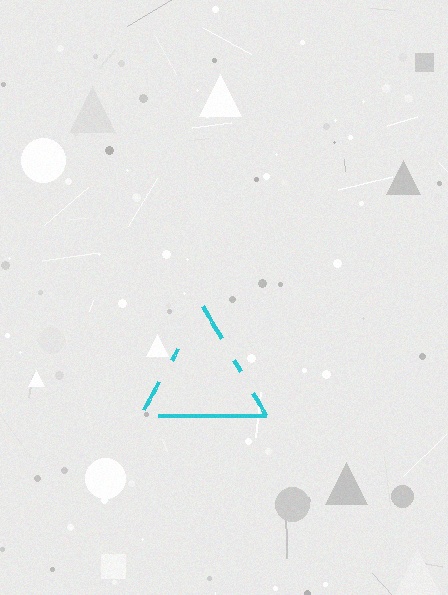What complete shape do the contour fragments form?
The contour fragments form a triangle.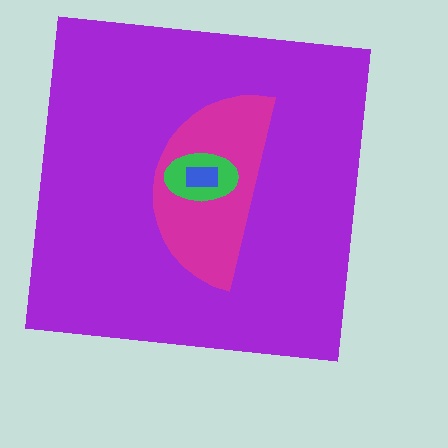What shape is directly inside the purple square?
The magenta semicircle.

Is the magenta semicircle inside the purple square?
Yes.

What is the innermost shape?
The blue rectangle.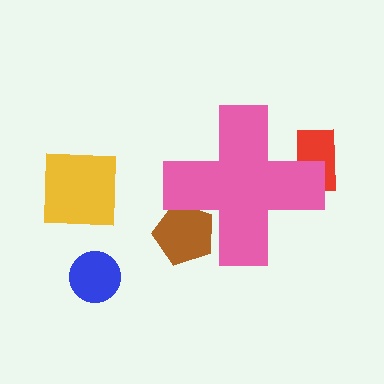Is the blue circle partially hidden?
No, the blue circle is fully visible.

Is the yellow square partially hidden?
No, the yellow square is fully visible.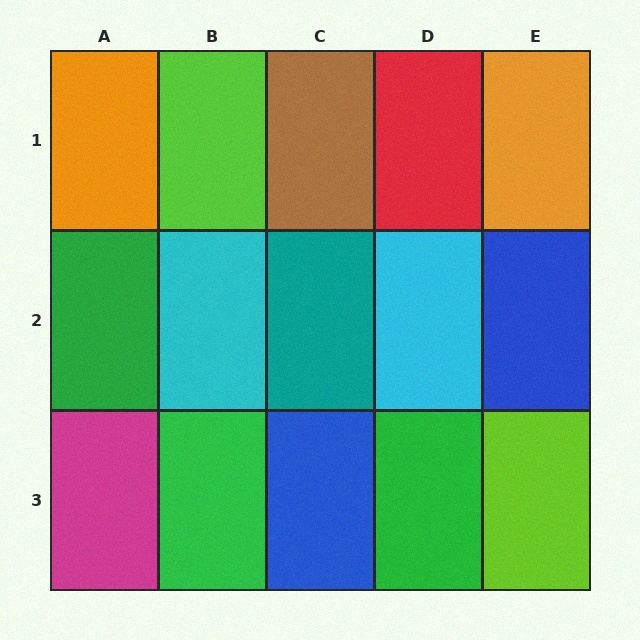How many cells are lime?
2 cells are lime.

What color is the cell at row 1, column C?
Brown.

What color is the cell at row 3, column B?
Green.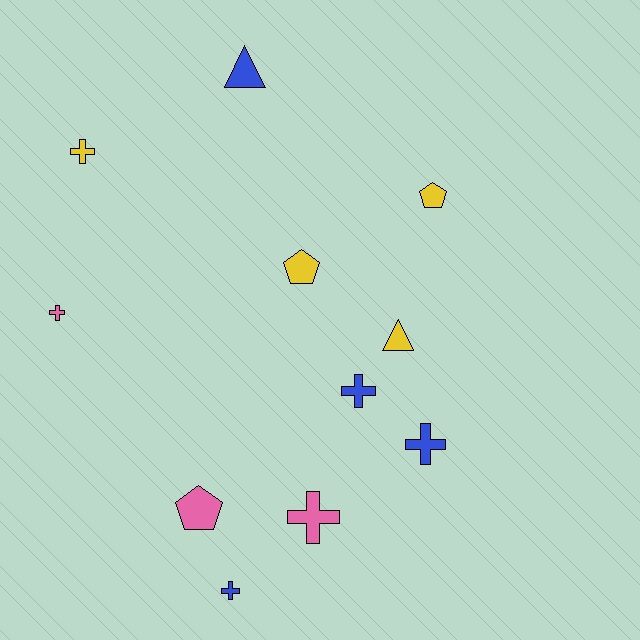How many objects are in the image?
There are 11 objects.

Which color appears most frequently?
Blue, with 4 objects.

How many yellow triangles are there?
There is 1 yellow triangle.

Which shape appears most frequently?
Cross, with 6 objects.